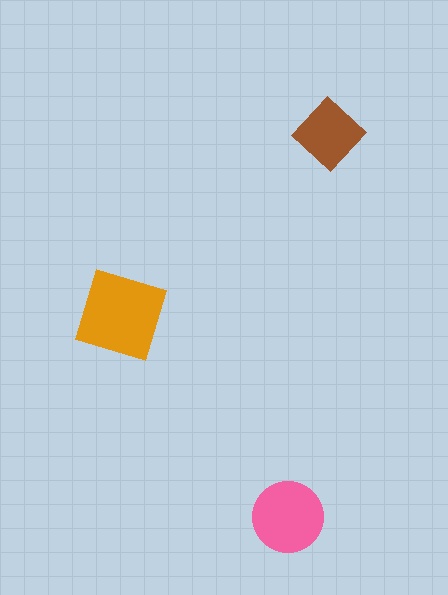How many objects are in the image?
There are 3 objects in the image.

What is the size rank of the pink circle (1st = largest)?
2nd.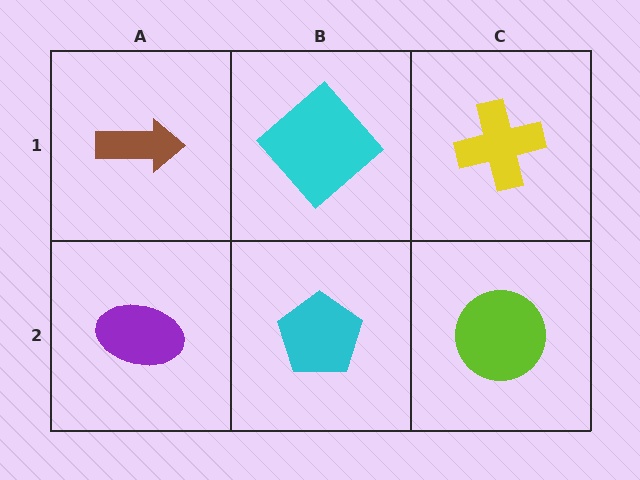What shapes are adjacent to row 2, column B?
A cyan diamond (row 1, column B), a purple ellipse (row 2, column A), a lime circle (row 2, column C).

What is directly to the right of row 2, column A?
A cyan pentagon.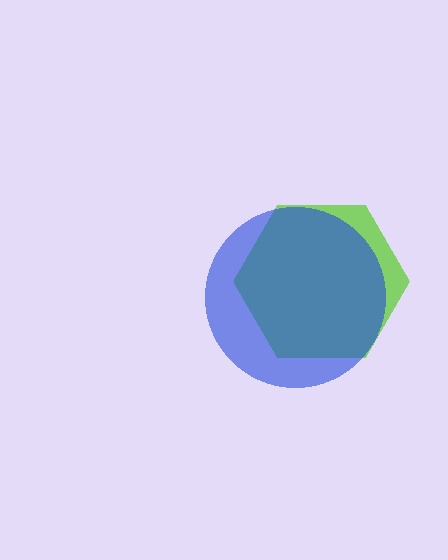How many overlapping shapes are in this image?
There are 2 overlapping shapes in the image.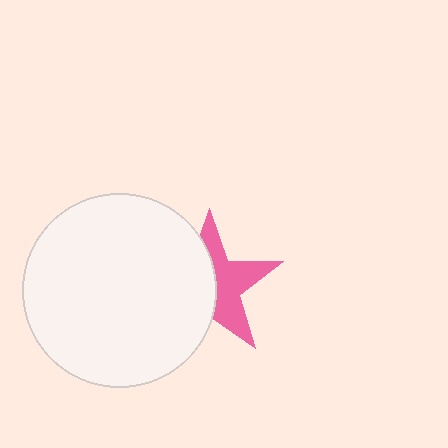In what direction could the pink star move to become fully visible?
The pink star could move right. That would shift it out from behind the white circle entirely.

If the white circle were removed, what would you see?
You would see the complete pink star.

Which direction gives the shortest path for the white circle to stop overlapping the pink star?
Moving left gives the shortest separation.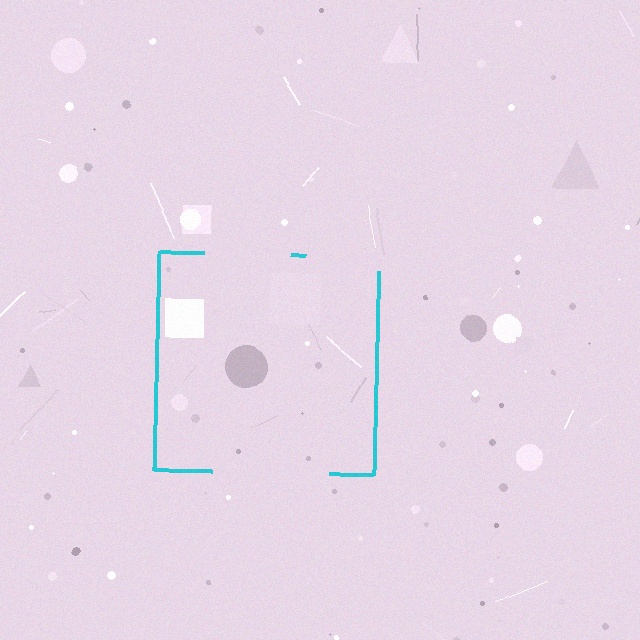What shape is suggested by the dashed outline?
The dashed outline suggests a square.